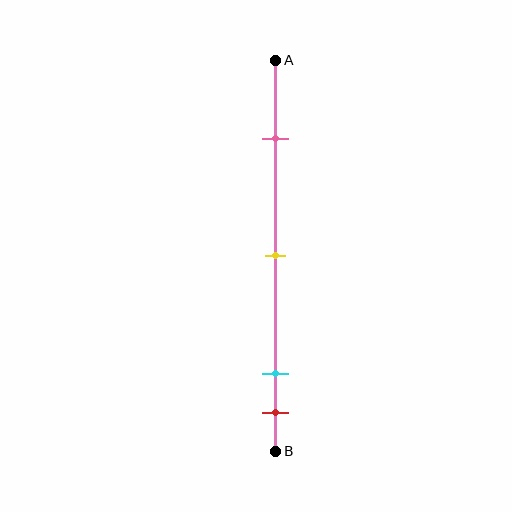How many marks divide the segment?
There are 4 marks dividing the segment.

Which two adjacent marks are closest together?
The cyan and red marks are the closest adjacent pair.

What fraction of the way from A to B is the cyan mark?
The cyan mark is approximately 80% (0.8) of the way from A to B.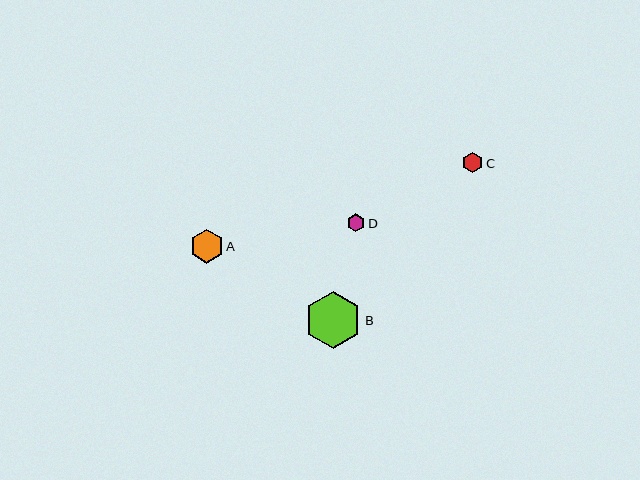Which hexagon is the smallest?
Hexagon D is the smallest with a size of approximately 18 pixels.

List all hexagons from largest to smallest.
From largest to smallest: B, A, C, D.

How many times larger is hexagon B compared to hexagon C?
Hexagon B is approximately 2.8 times the size of hexagon C.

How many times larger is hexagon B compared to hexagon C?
Hexagon B is approximately 2.8 times the size of hexagon C.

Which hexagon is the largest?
Hexagon B is the largest with a size of approximately 58 pixels.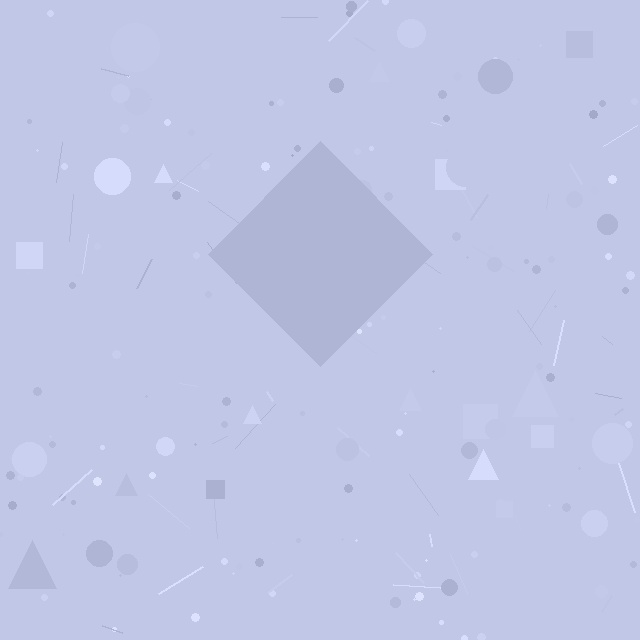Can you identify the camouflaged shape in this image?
The camouflaged shape is a diamond.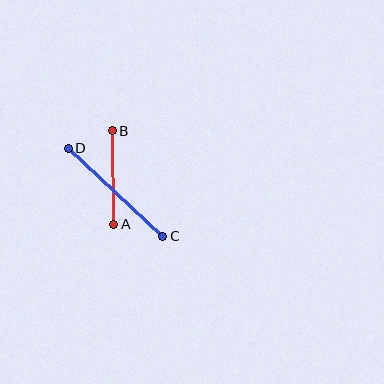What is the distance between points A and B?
The distance is approximately 94 pixels.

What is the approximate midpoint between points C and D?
The midpoint is at approximately (115, 192) pixels.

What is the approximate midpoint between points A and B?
The midpoint is at approximately (113, 178) pixels.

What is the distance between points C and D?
The distance is approximately 129 pixels.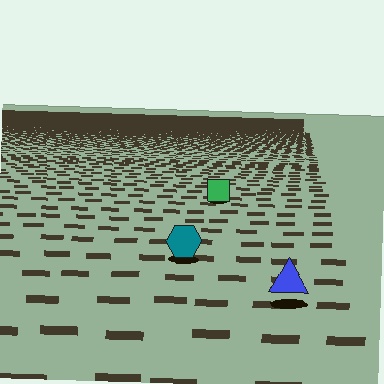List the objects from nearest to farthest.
From nearest to farthest: the blue triangle, the teal hexagon, the green square.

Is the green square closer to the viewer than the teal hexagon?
No. The teal hexagon is closer — you can tell from the texture gradient: the ground texture is coarser near it.